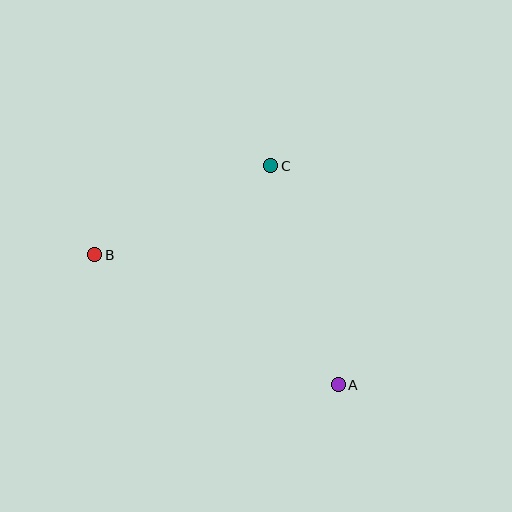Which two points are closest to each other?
Points B and C are closest to each other.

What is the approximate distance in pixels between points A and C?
The distance between A and C is approximately 229 pixels.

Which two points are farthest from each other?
Points A and B are farthest from each other.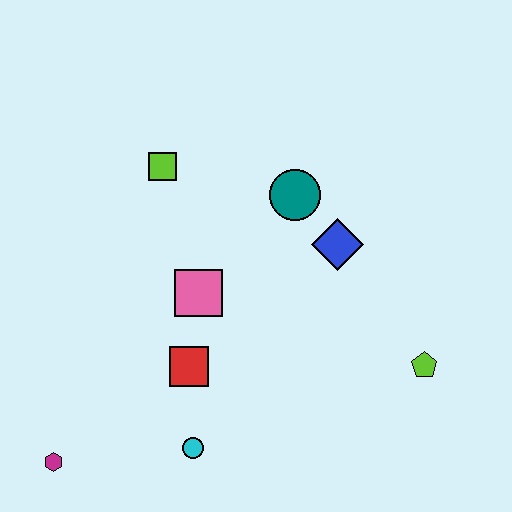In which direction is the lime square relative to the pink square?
The lime square is above the pink square.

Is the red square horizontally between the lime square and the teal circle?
Yes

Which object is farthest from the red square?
The lime pentagon is farthest from the red square.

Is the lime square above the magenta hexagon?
Yes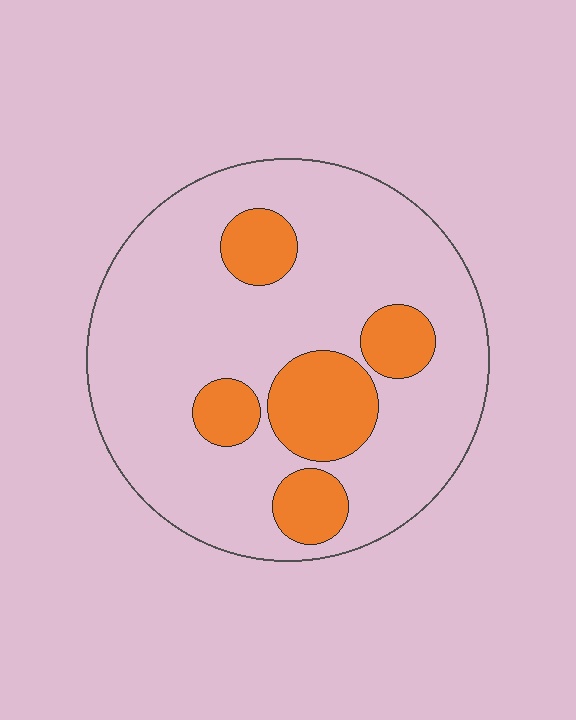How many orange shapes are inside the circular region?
5.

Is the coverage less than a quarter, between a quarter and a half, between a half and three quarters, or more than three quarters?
Less than a quarter.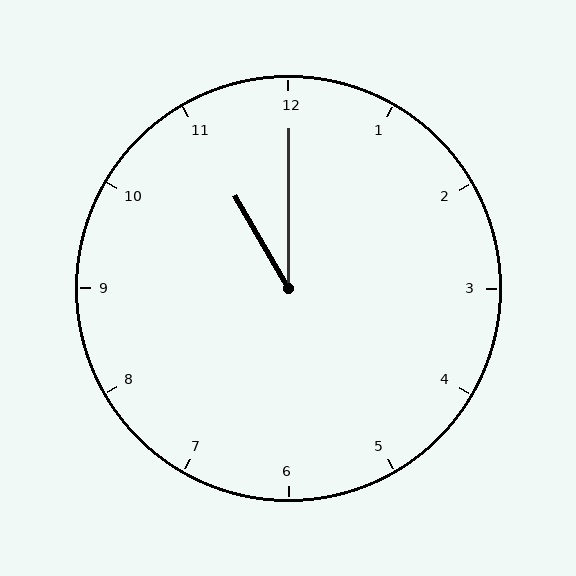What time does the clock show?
11:00.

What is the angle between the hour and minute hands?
Approximately 30 degrees.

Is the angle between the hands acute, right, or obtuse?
It is acute.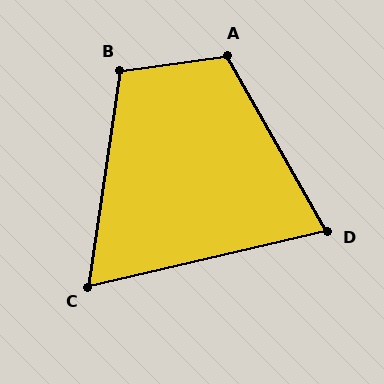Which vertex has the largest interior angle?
A, at approximately 111 degrees.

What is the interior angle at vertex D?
Approximately 73 degrees (acute).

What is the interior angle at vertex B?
Approximately 107 degrees (obtuse).